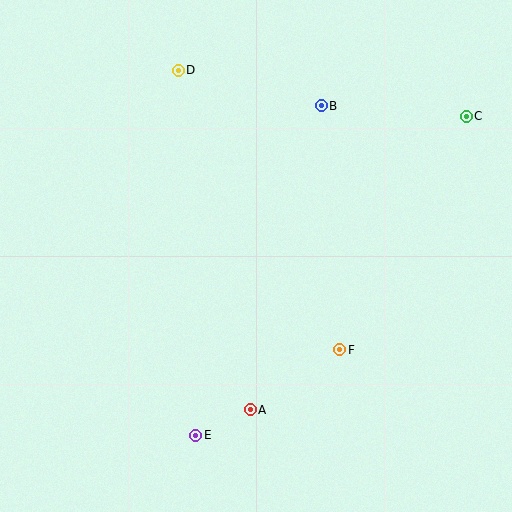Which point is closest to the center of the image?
Point F at (340, 350) is closest to the center.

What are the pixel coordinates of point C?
Point C is at (466, 116).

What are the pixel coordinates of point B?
Point B is at (321, 106).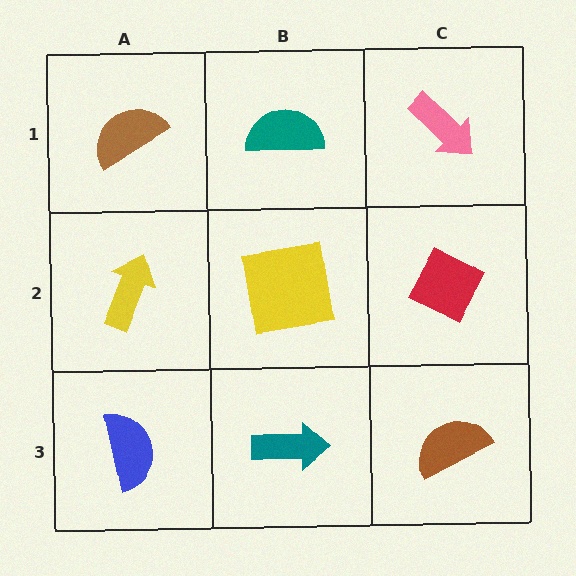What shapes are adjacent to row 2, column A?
A brown semicircle (row 1, column A), a blue semicircle (row 3, column A), a yellow square (row 2, column B).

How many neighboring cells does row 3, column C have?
2.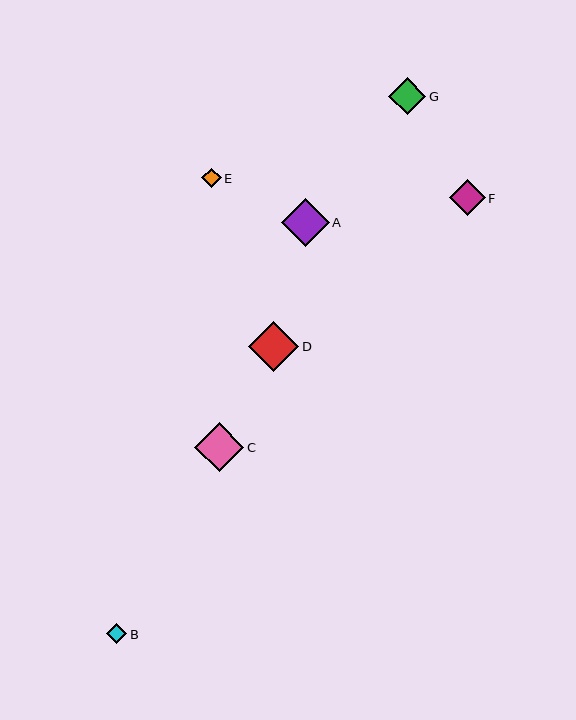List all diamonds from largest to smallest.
From largest to smallest: D, C, A, G, F, B, E.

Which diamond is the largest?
Diamond D is the largest with a size of approximately 50 pixels.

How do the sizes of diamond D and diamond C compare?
Diamond D and diamond C are approximately the same size.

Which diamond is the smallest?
Diamond E is the smallest with a size of approximately 19 pixels.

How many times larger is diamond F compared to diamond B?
Diamond F is approximately 1.7 times the size of diamond B.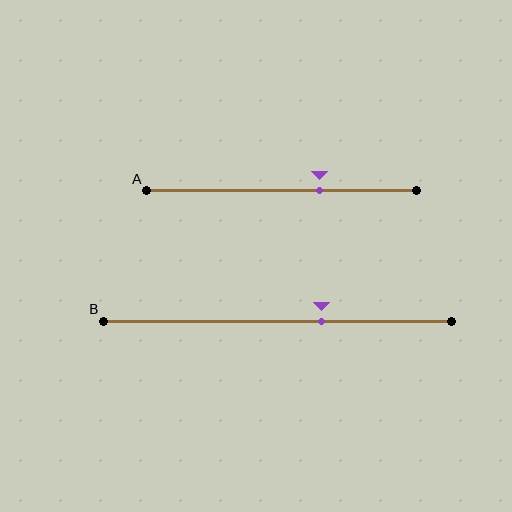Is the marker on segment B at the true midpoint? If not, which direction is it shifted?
No, the marker on segment B is shifted to the right by about 13% of the segment length.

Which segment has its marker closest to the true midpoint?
Segment B has its marker closest to the true midpoint.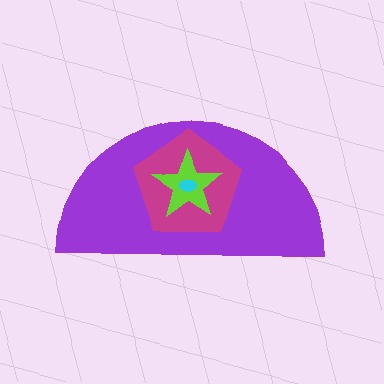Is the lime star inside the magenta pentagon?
Yes.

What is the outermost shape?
The purple semicircle.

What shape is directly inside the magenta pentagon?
The lime star.